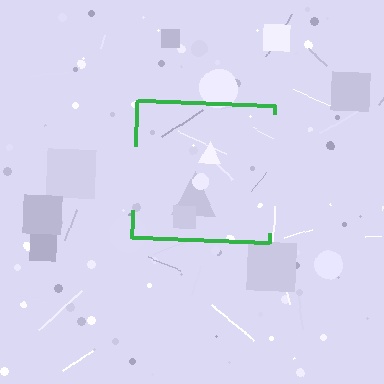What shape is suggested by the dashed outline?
The dashed outline suggests a square.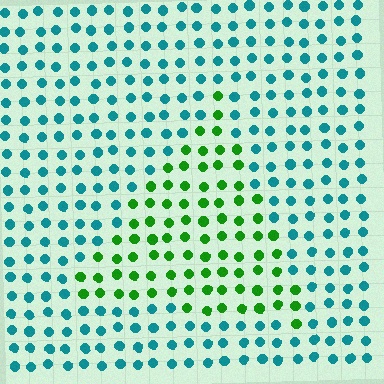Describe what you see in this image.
The image is filled with small teal elements in a uniform arrangement. A triangle-shaped region is visible where the elements are tinted to a slightly different hue, forming a subtle color boundary.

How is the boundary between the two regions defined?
The boundary is defined purely by a slight shift in hue (about 64 degrees). Spacing, size, and orientation are identical on both sides.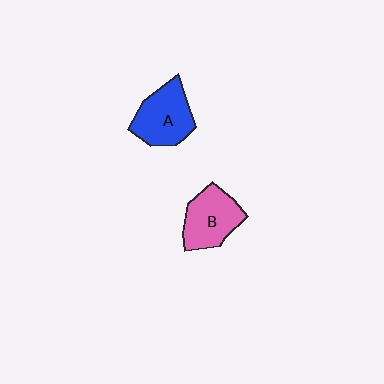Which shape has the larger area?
Shape A (blue).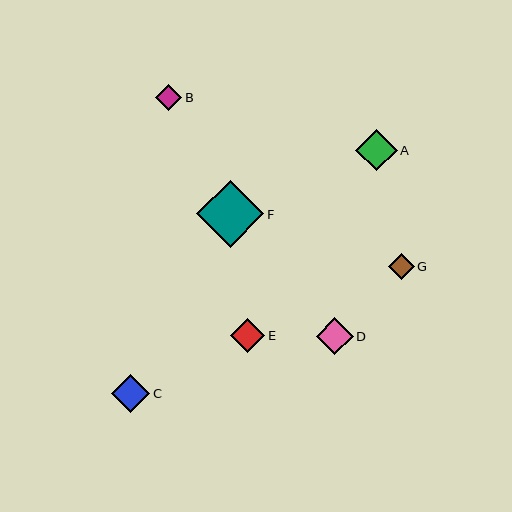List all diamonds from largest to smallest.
From largest to smallest: F, A, C, D, E, B, G.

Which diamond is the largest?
Diamond F is the largest with a size of approximately 67 pixels.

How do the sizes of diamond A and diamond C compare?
Diamond A and diamond C are approximately the same size.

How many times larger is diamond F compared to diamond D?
Diamond F is approximately 1.8 times the size of diamond D.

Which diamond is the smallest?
Diamond G is the smallest with a size of approximately 26 pixels.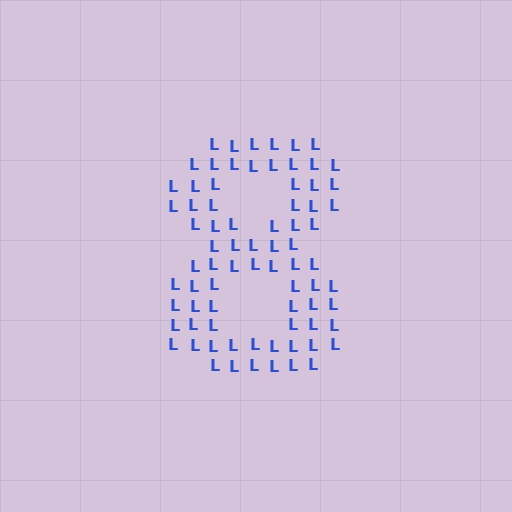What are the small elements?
The small elements are letter L's.